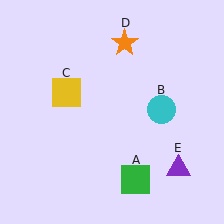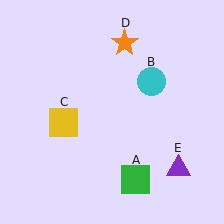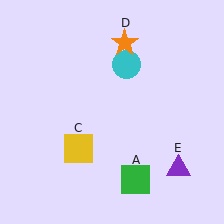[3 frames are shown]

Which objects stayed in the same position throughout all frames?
Green square (object A) and orange star (object D) and purple triangle (object E) remained stationary.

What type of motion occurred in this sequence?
The cyan circle (object B), yellow square (object C) rotated counterclockwise around the center of the scene.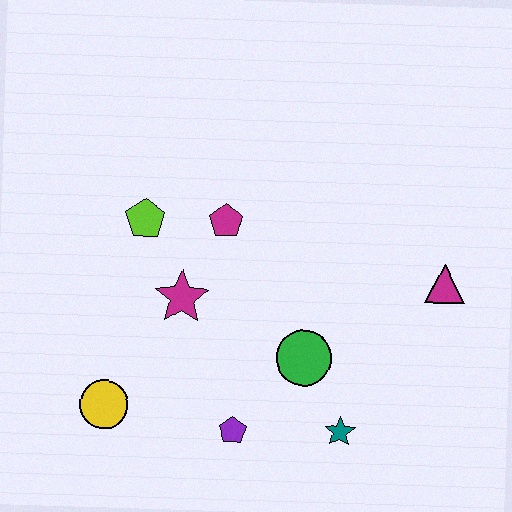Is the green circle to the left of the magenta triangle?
Yes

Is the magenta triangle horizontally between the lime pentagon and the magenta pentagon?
No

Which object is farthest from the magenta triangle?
The yellow circle is farthest from the magenta triangle.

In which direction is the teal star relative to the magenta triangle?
The teal star is below the magenta triangle.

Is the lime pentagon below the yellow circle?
No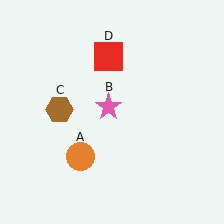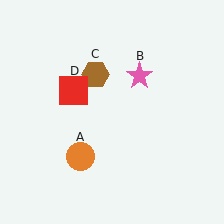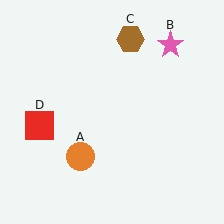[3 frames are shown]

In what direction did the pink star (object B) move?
The pink star (object B) moved up and to the right.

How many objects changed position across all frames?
3 objects changed position: pink star (object B), brown hexagon (object C), red square (object D).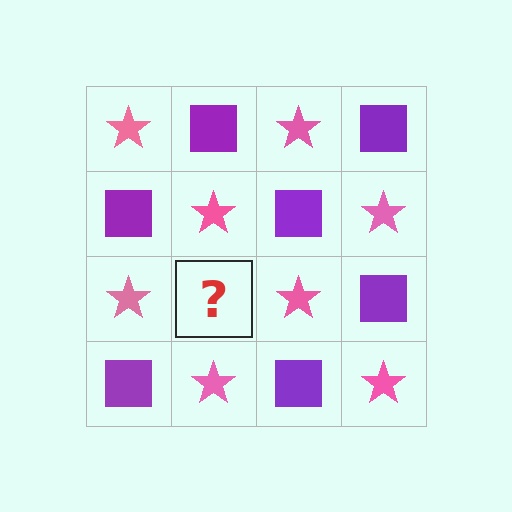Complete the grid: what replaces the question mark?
The question mark should be replaced with a purple square.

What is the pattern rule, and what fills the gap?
The rule is that it alternates pink star and purple square in a checkerboard pattern. The gap should be filled with a purple square.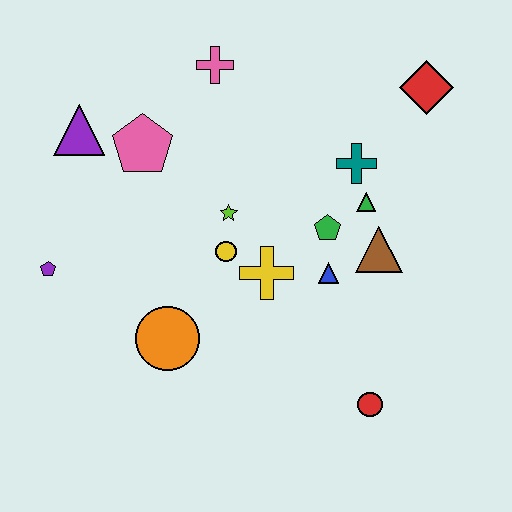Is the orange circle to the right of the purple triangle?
Yes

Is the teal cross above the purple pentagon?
Yes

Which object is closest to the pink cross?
The pink pentagon is closest to the pink cross.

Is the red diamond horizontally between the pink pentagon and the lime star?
No